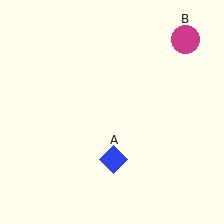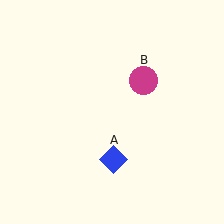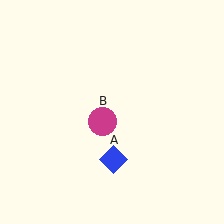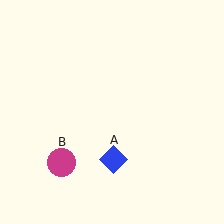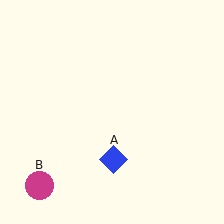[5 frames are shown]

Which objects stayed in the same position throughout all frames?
Blue diamond (object A) remained stationary.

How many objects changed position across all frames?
1 object changed position: magenta circle (object B).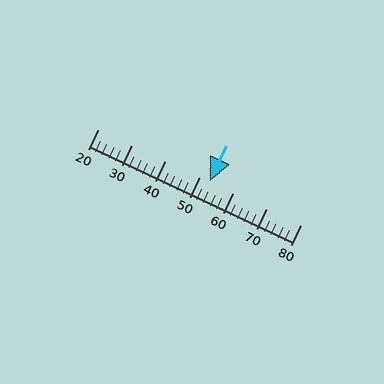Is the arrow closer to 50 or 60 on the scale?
The arrow is closer to 50.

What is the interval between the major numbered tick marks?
The major tick marks are spaced 10 units apart.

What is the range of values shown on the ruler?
The ruler shows values from 20 to 80.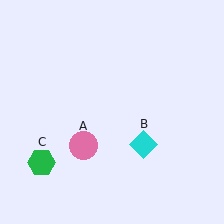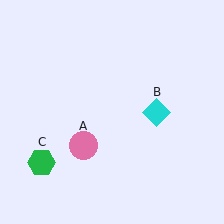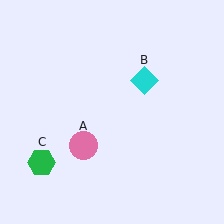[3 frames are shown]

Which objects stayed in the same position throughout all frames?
Pink circle (object A) and green hexagon (object C) remained stationary.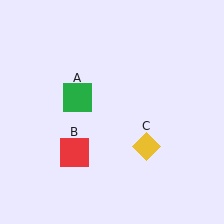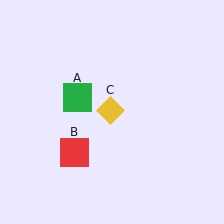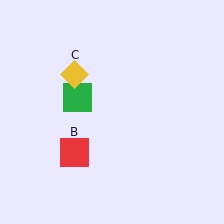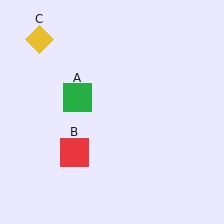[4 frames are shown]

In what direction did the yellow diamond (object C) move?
The yellow diamond (object C) moved up and to the left.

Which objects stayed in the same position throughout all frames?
Green square (object A) and red square (object B) remained stationary.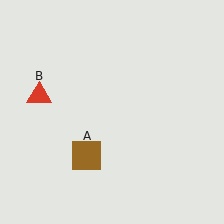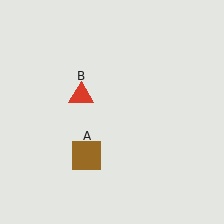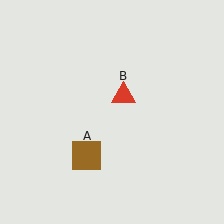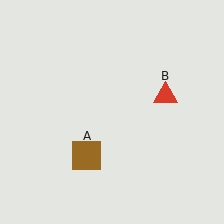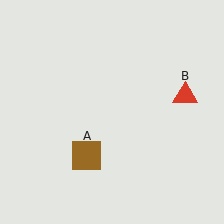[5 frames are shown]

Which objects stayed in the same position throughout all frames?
Brown square (object A) remained stationary.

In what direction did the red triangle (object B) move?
The red triangle (object B) moved right.